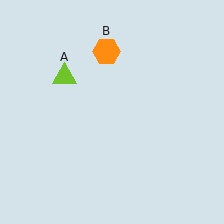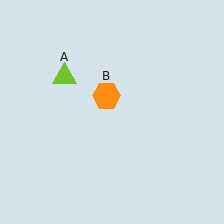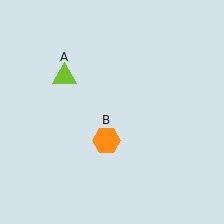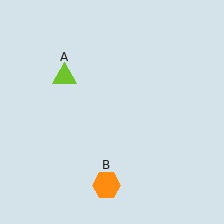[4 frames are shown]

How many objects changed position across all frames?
1 object changed position: orange hexagon (object B).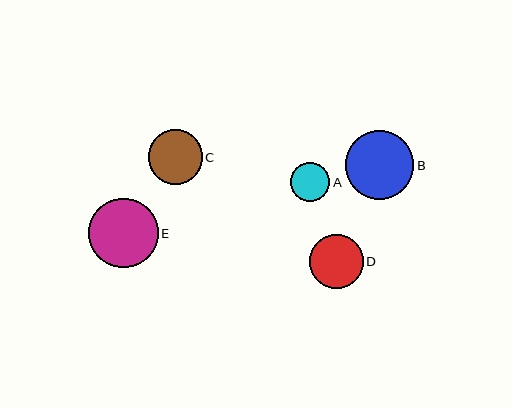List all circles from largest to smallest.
From largest to smallest: E, B, C, D, A.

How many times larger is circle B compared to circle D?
Circle B is approximately 1.3 times the size of circle D.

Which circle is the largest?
Circle E is the largest with a size of approximately 69 pixels.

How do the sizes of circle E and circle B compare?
Circle E and circle B are approximately the same size.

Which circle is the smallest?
Circle A is the smallest with a size of approximately 40 pixels.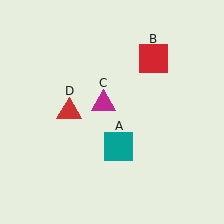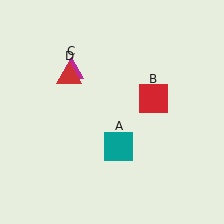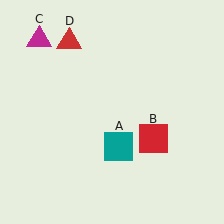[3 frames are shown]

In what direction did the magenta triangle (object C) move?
The magenta triangle (object C) moved up and to the left.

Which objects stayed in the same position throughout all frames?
Teal square (object A) remained stationary.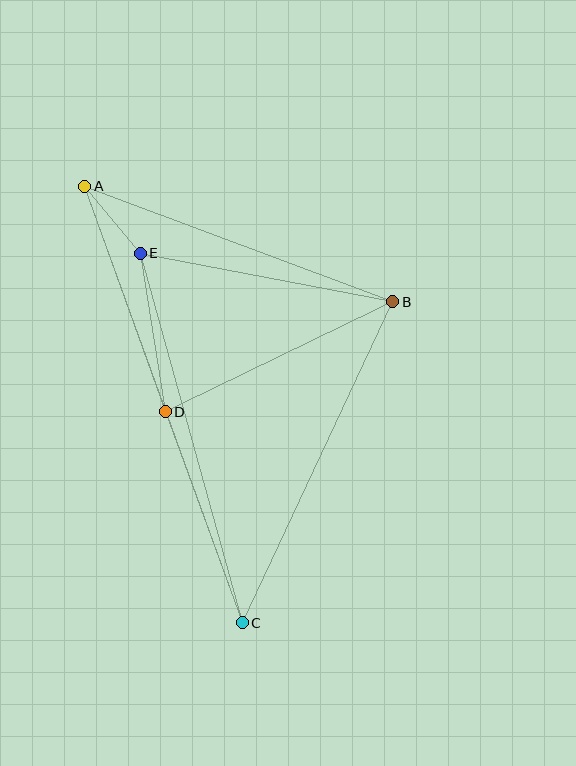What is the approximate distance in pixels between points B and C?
The distance between B and C is approximately 355 pixels.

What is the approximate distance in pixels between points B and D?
The distance between B and D is approximately 253 pixels.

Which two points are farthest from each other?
Points A and C are farthest from each other.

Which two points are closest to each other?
Points A and E are closest to each other.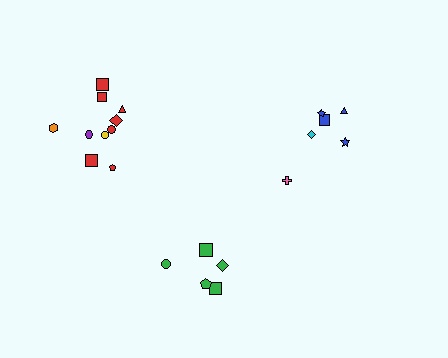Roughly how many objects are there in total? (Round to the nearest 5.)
Roughly 20 objects in total.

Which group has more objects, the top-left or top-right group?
The top-left group.